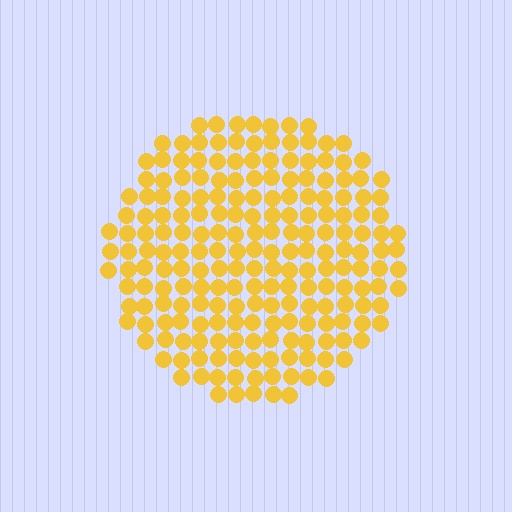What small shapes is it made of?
It is made of small circles.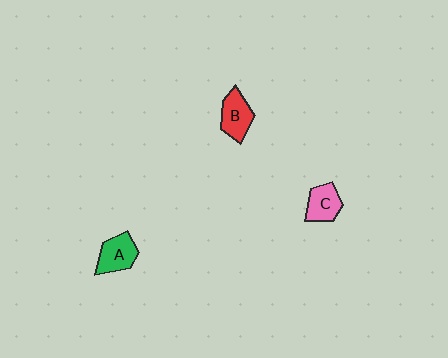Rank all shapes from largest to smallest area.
From largest to smallest: B (red), A (green), C (pink).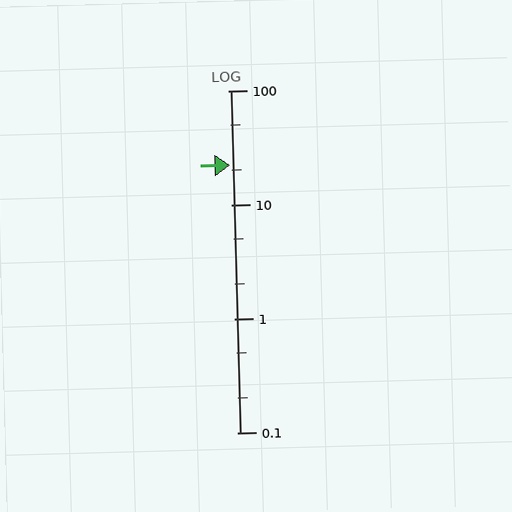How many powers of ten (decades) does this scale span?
The scale spans 3 decades, from 0.1 to 100.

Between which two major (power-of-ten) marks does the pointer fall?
The pointer is between 10 and 100.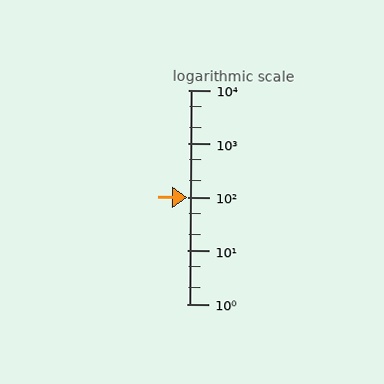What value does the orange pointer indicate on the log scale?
The pointer indicates approximately 100.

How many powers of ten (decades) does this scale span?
The scale spans 4 decades, from 1 to 10000.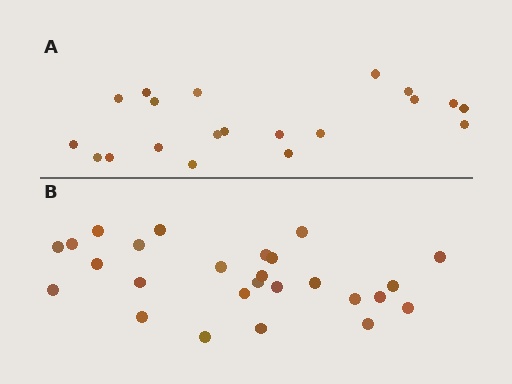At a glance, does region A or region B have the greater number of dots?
Region B (the bottom region) has more dots.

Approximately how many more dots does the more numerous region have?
Region B has about 6 more dots than region A.